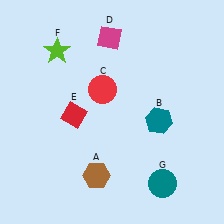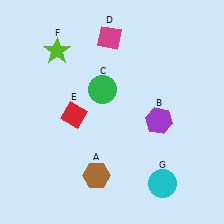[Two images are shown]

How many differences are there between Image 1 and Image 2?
There are 3 differences between the two images.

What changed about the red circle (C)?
In Image 1, C is red. In Image 2, it changed to green.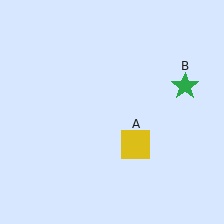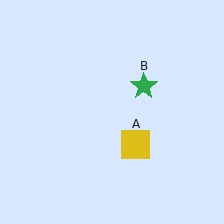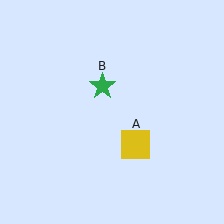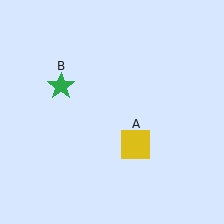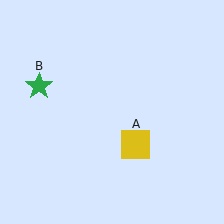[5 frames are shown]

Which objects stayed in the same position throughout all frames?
Yellow square (object A) remained stationary.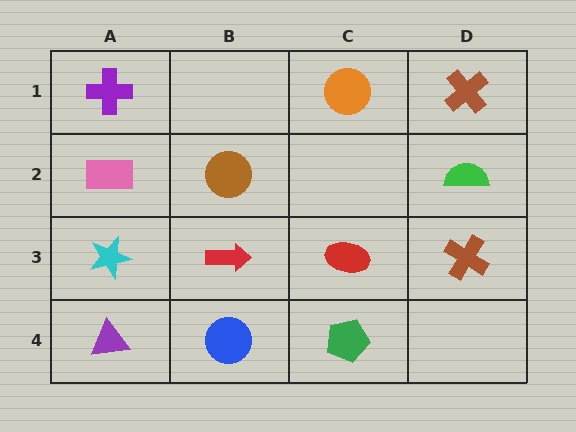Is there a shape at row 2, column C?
No, that cell is empty.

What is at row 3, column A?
A cyan star.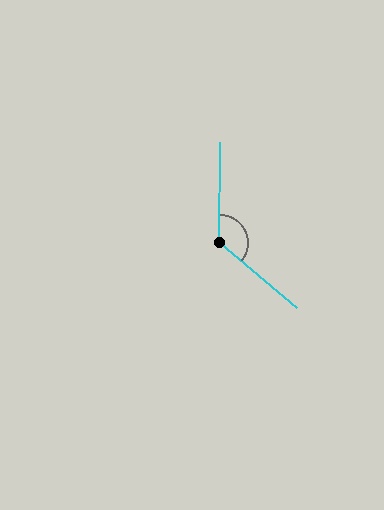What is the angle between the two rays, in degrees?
Approximately 130 degrees.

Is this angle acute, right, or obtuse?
It is obtuse.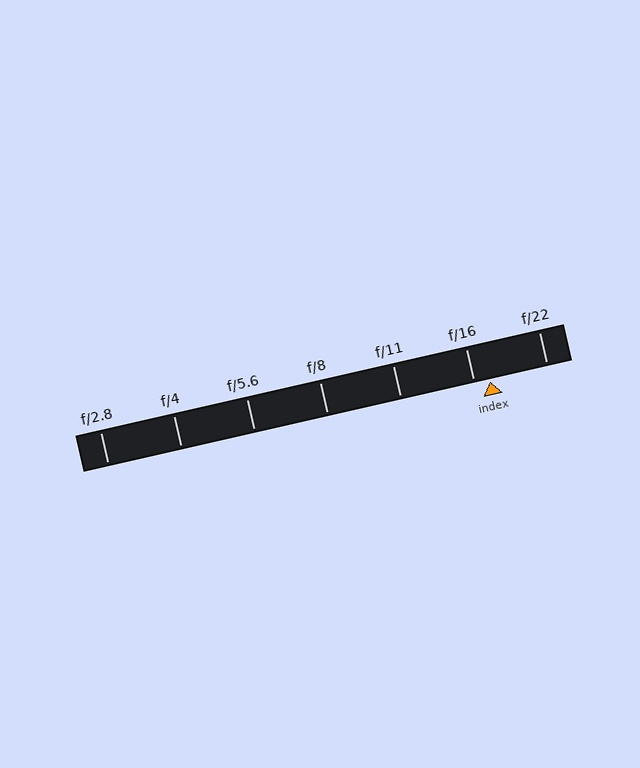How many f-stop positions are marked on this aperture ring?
There are 7 f-stop positions marked.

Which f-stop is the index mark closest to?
The index mark is closest to f/16.